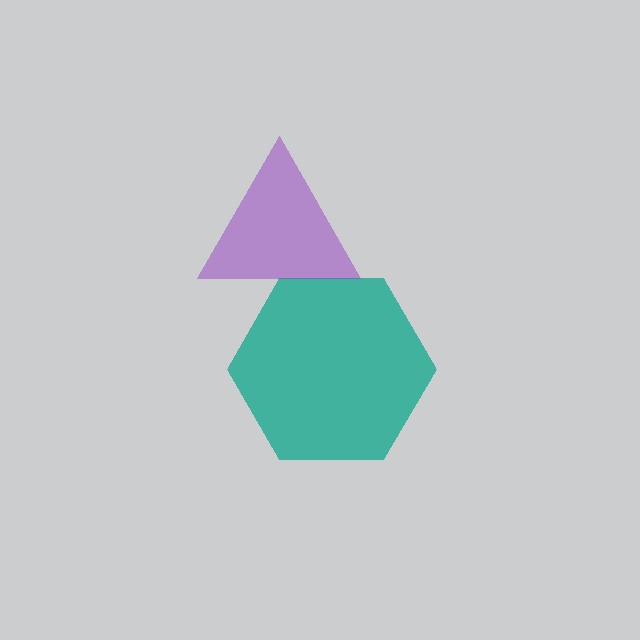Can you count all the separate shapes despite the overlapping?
Yes, there are 2 separate shapes.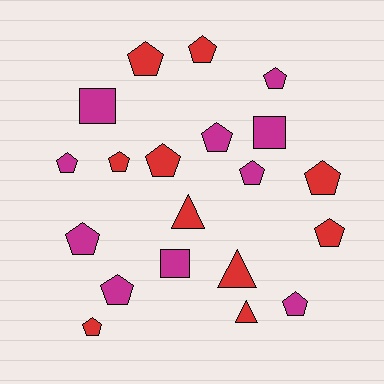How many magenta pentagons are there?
There are 7 magenta pentagons.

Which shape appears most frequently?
Pentagon, with 14 objects.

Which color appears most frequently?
Magenta, with 10 objects.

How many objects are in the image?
There are 20 objects.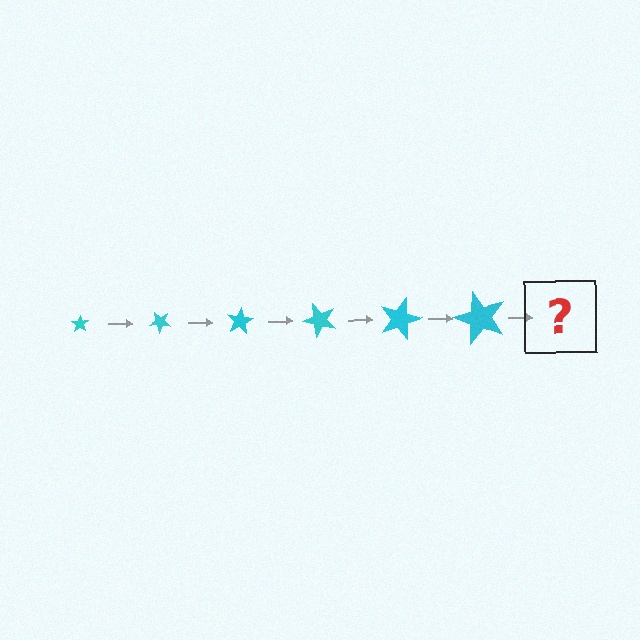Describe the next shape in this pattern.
It should be a star, larger than the previous one and rotated 240 degrees from the start.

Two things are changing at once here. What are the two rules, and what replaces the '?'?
The two rules are that the star grows larger each step and it rotates 40 degrees each step. The '?' should be a star, larger than the previous one and rotated 240 degrees from the start.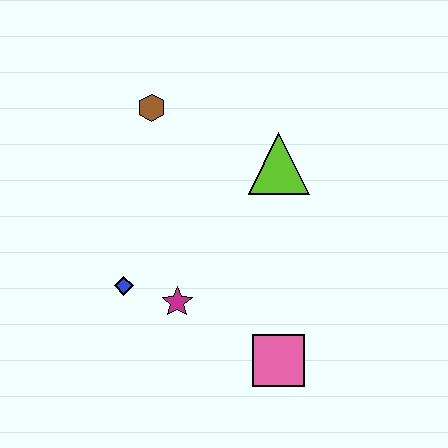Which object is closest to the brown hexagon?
The lime triangle is closest to the brown hexagon.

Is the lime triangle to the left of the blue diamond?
No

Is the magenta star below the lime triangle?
Yes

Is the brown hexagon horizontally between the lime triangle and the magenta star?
No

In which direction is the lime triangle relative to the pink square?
The lime triangle is above the pink square.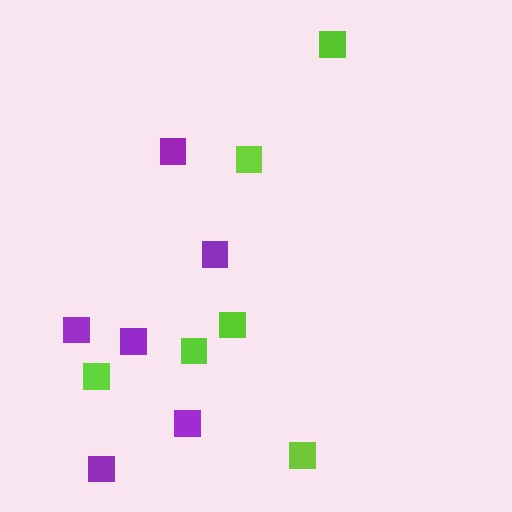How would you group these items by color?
There are 2 groups: one group of purple squares (6) and one group of lime squares (6).